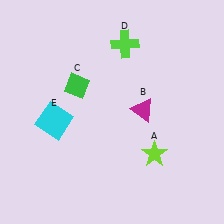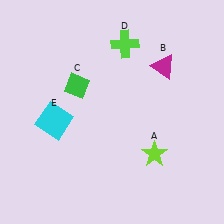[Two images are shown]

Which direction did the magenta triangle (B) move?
The magenta triangle (B) moved up.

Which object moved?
The magenta triangle (B) moved up.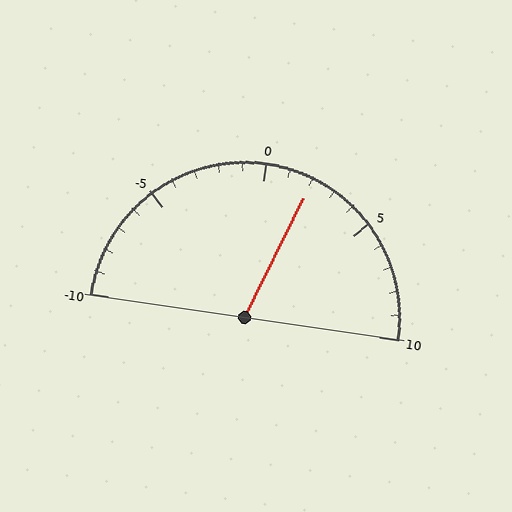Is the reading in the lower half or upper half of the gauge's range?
The reading is in the upper half of the range (-10 to 10).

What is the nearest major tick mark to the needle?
The nearest major tick mark is 0.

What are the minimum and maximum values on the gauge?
The gauge ranges from -10 to 10.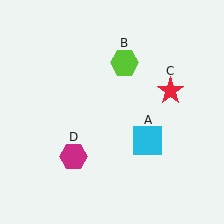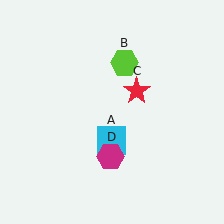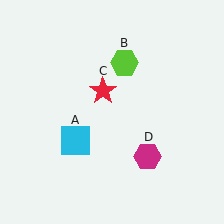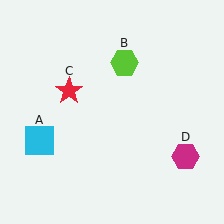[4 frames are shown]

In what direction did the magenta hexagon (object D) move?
The magenta hexagon (object D) moved right.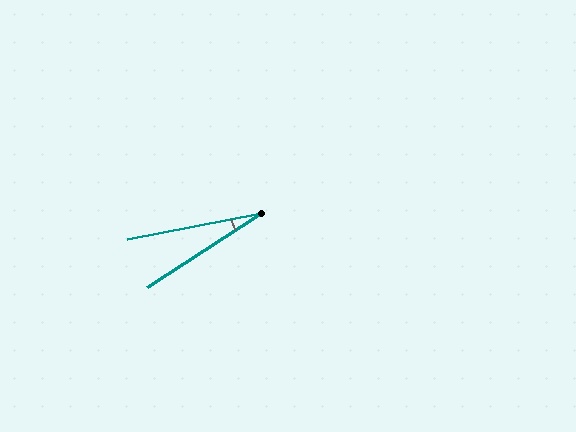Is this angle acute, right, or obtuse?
It is acute.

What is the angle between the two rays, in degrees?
Approximately 22 degrees.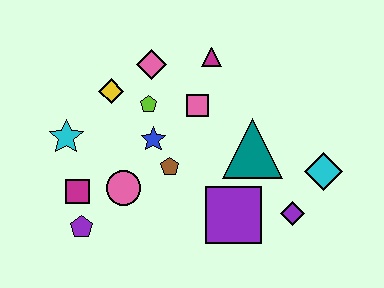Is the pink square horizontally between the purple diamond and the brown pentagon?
Yes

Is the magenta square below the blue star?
Yes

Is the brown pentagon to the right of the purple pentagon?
Yes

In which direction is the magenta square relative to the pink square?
The magenta square is to the left of the pink square.